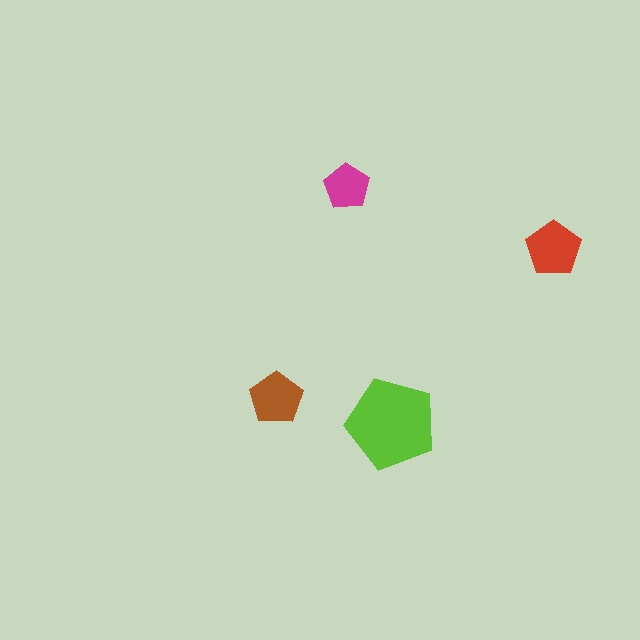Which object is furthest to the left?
The brown pentagon is leftmost.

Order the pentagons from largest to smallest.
the lime one, the red one, the brown one, the magenta one.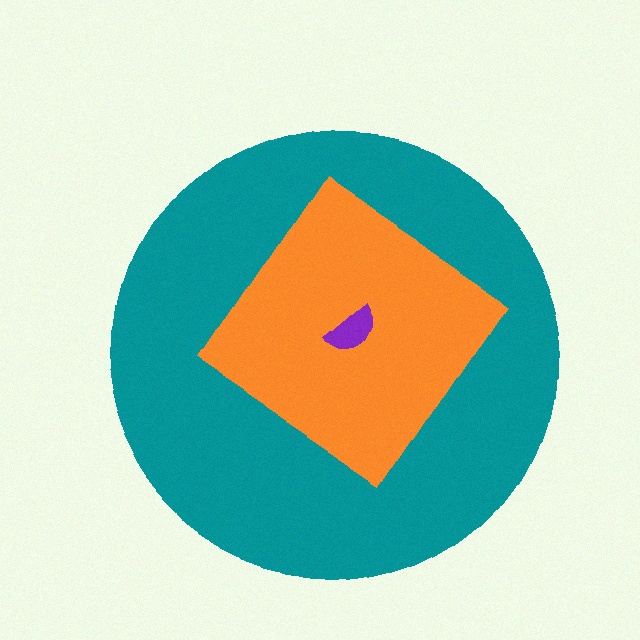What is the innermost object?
The purple semicircle.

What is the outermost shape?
The teal circle.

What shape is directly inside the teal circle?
The orange diamond.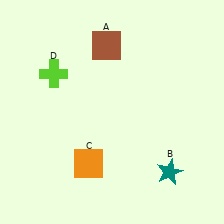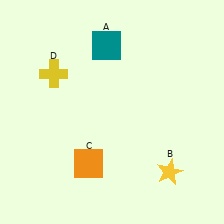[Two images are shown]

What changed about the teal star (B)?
In Image 1, B is teal. In Image 2, it changed to yellow.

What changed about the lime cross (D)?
In Image 1, D is lime. In Image 2, it changed to yellow.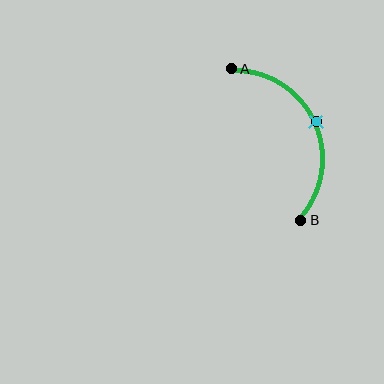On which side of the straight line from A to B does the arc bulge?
The arc bulges to the right of the straight line connecting A and B.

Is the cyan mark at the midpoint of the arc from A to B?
Yes. The cyan mark lies on the arc at equal arc-length from both A and B — it is the arc midpoint.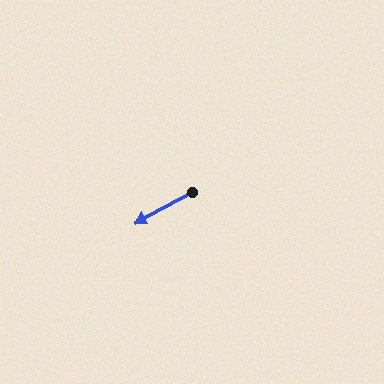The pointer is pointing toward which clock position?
Roughly 8 o'clock.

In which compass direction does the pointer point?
Southwest.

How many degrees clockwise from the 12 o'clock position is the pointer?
Approximately 241 degrees.